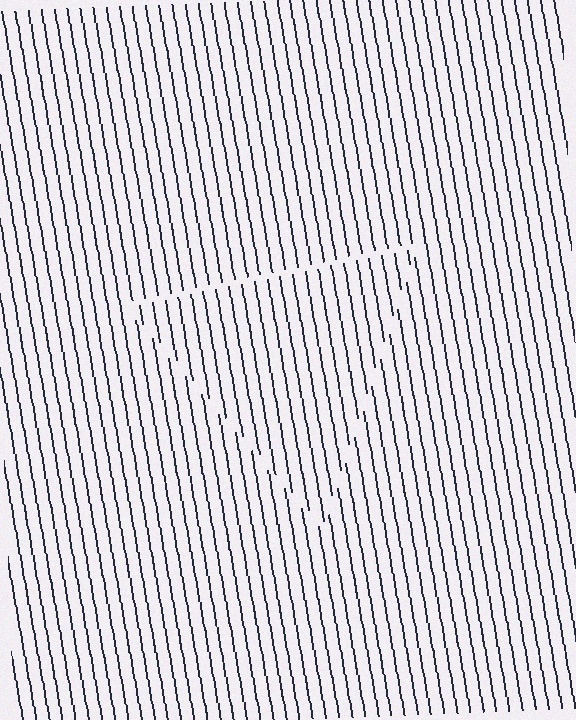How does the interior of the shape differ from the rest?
The interior of the shape contains the same grating, shifted by half a period — the contour is defined by the phase discontinuity where line-ends from the inner and outer gratings abut.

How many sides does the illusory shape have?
3 sides — the line-ends trace a triangle.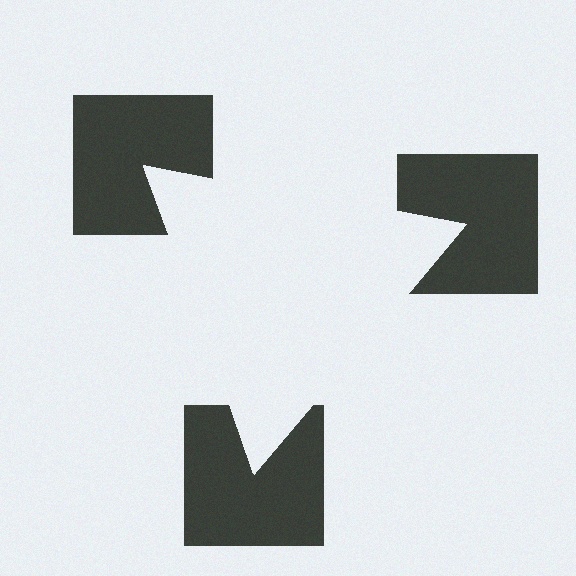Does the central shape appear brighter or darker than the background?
It typically appears slightly brighter than the background, even though no actual brightness change is drawn.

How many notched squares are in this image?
There are 3 — one at each vertex of the illusory triangle.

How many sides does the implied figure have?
3 sides.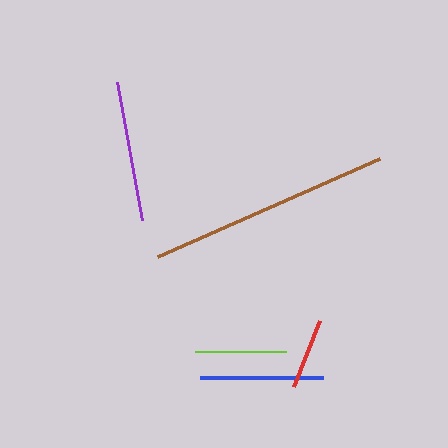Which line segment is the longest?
The brown line is the longest at approximately 242 pixels.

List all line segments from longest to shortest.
From longest to shortest: brown, purple, blue, lime, red.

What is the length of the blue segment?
The blue segment is approximately 123 pixels long.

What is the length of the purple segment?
The purple segment is approximately 140 pixels long.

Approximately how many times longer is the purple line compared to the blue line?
The purple line is approximately 1.1 times the length of the blue line.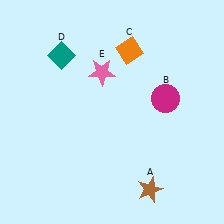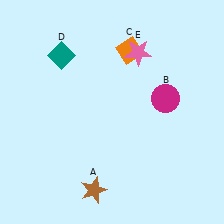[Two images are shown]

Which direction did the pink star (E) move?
The pink star (E) moved right.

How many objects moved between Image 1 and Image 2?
2 objects moved between the two images.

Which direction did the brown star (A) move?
The brown star (A) moved left.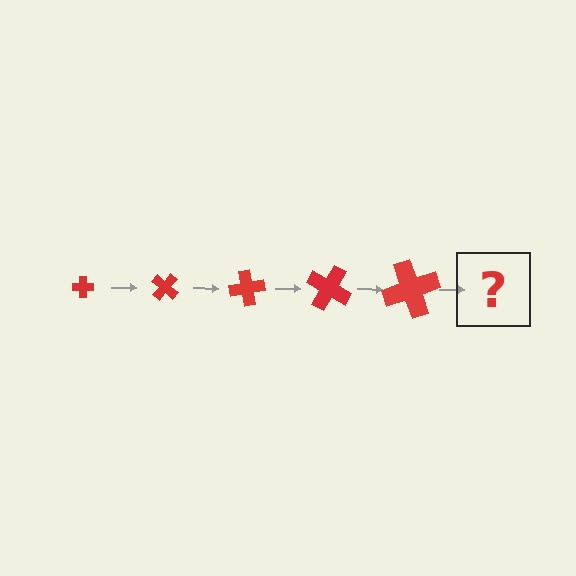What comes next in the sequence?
The next element should be a cross, larger than the previous one and rotated 200 degrees from the start.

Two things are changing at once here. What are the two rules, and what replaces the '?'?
The two rules are that the cross grows larger each step and it rotates 40 degrees each step. The '?' should be a cross, larger than the previous one and rotated 200 degrees from the start.